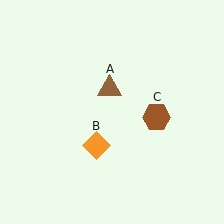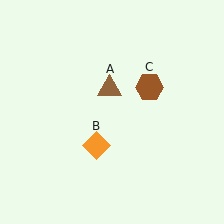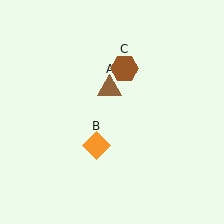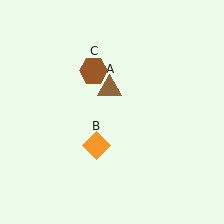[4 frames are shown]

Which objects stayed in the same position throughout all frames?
Brown triangle (object A) and orange diamond (object B) remained stationary.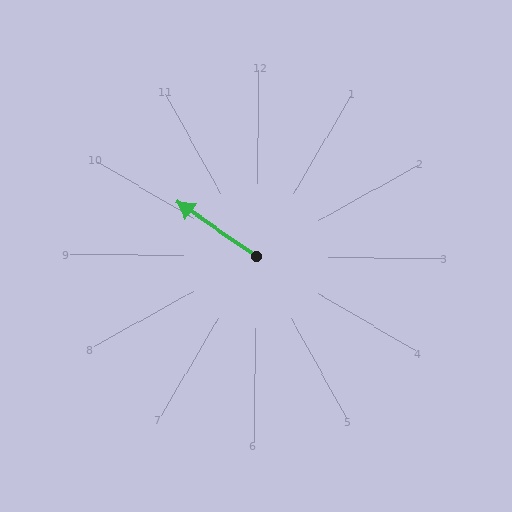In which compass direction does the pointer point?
Northwest.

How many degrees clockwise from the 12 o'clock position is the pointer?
Approximately 304 degrees.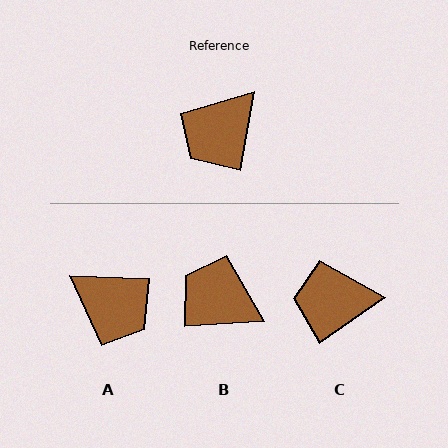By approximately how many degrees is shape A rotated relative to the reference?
Approximately 98 degrees counter-clockwise.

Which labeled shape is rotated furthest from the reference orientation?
A, about 98 degrees away.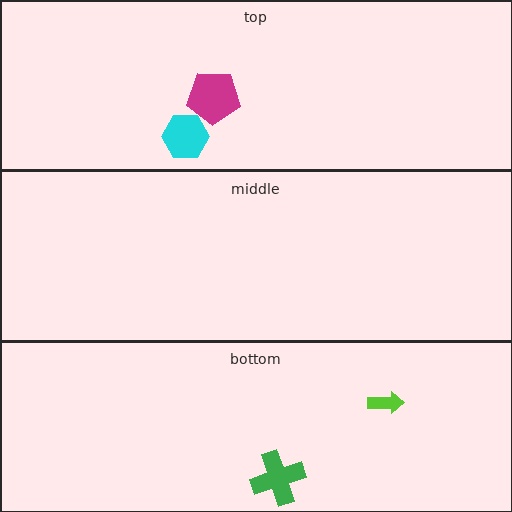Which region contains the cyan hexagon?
The top region.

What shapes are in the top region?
The magenta pentagon, the cyan hexagon.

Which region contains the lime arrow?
The bottom region.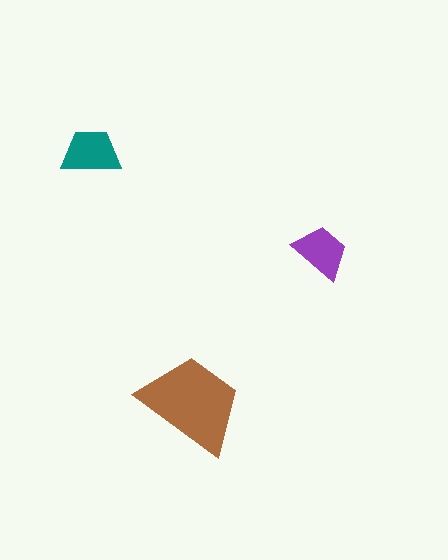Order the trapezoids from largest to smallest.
the brown one, the teal one, the purple one.